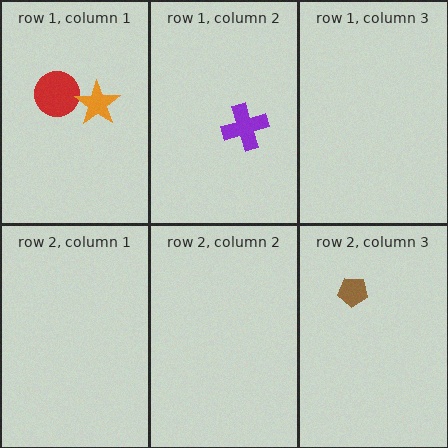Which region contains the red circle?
The row 1, column 1 region.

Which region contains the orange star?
The row 1, column 1 region.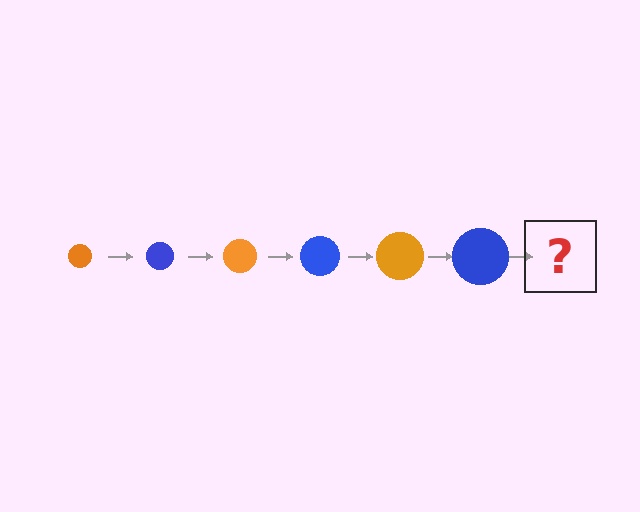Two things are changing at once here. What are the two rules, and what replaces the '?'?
The two rules are that the circle grows larger each step and the color cycles through orange and blue. The '?' should be an orange circle, larger than the previous one.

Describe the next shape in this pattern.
It should be an orange circle, larger than the previous one.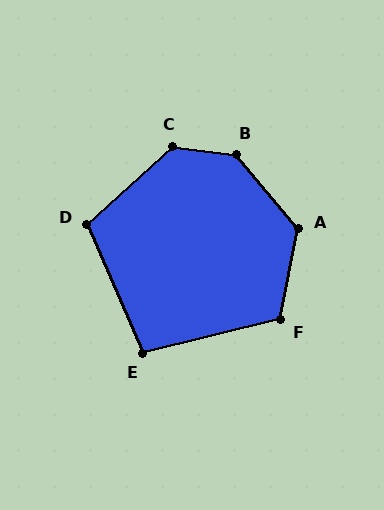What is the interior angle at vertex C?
Approximately 131 degrees (obtuse).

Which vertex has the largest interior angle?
B, at approximately 137 degrees.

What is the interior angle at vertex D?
Approximately 108 degrees (obtuse).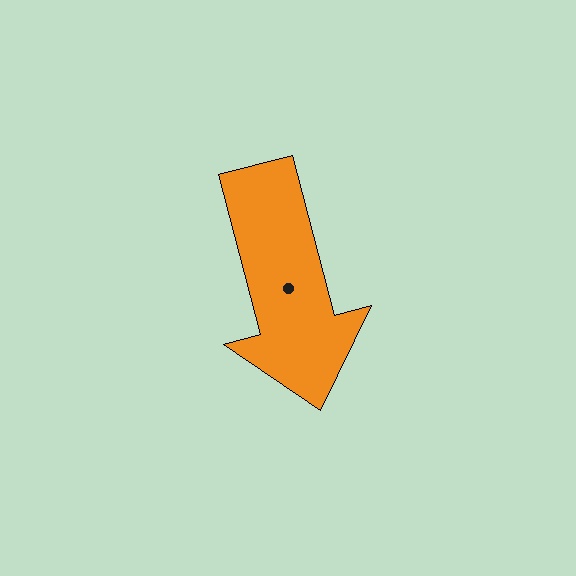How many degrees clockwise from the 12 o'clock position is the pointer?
Approximately 165 degrees.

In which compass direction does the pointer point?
South.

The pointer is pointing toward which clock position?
Roughly 6 o'clock.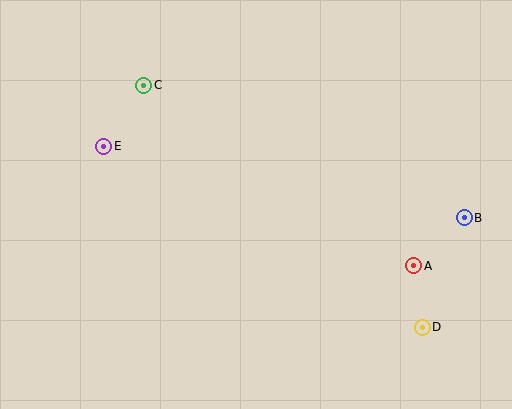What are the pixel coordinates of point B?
Point B is at (464, 218).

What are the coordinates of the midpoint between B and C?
The midpoint between B and C is at (304, 152).